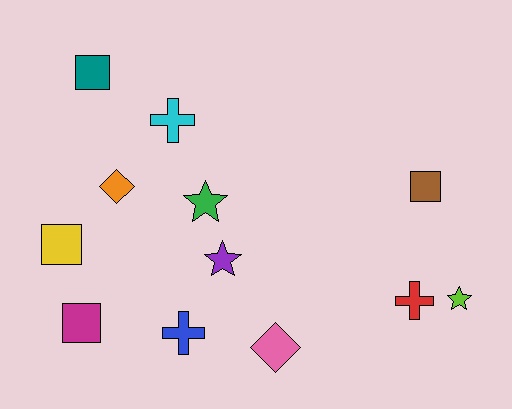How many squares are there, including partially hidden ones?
There are 4 squares.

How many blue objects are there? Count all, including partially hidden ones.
There is 1 blue object.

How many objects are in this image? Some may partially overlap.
There are 12 objects.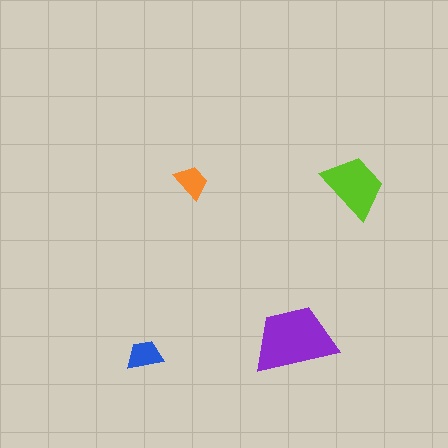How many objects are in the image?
There are 4 objects in the image.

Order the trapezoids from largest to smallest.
the purple one, the lime one, the blue one, the orange one.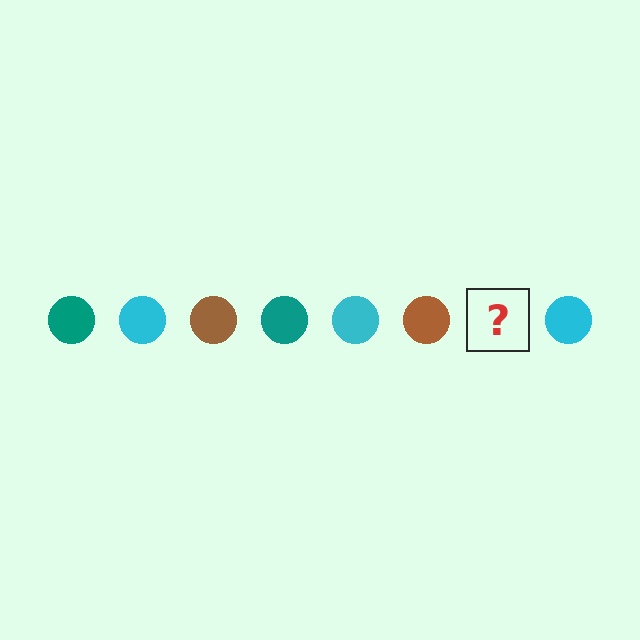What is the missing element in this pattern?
The missing element is a teal circle.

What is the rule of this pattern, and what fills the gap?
The rule is that the pattern cycles through teal, cyan, brown circles. The gap should be filled with a teal circle.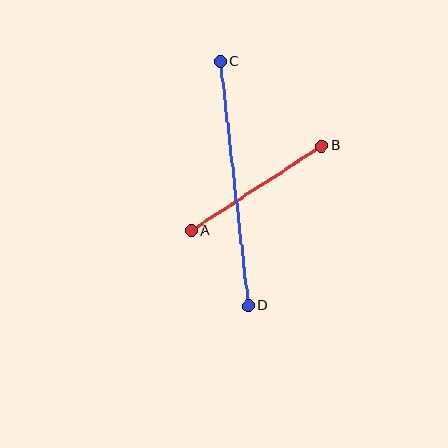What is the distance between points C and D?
The distance is approximately 246 pixels.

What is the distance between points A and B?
The distance is approximately 155 pixels.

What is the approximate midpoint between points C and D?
The midpoint is at approximately (234, 183) pixels.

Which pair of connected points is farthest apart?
Points C and D are farthest apart.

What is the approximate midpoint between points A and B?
The midpoint is at approximately (257, 188) pixels.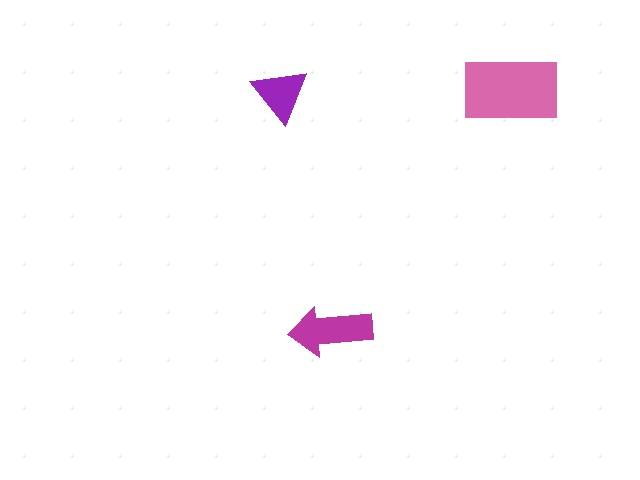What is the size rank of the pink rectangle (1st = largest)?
1st.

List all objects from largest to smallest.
The pink rectangle, the magenta arrow, the purple triangle.